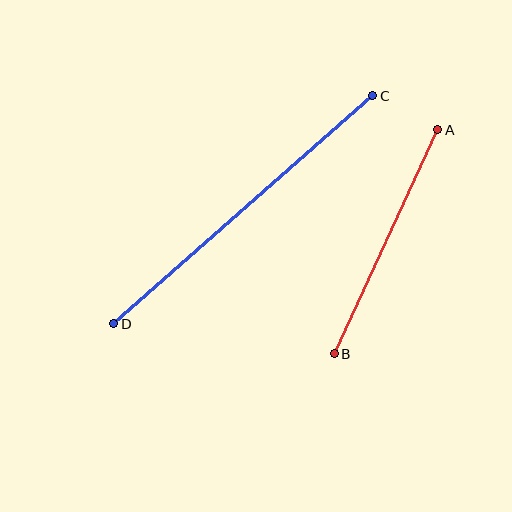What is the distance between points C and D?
The distance is approximately 345 pixels.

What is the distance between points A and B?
The distance is approximately 247 pixels.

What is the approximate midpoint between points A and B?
The midpoint is at approximately (386, 242) pixels.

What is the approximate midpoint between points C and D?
The midpoint is at approximately (243, 210) pixels.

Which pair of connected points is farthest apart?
Points C and D are farthest apart.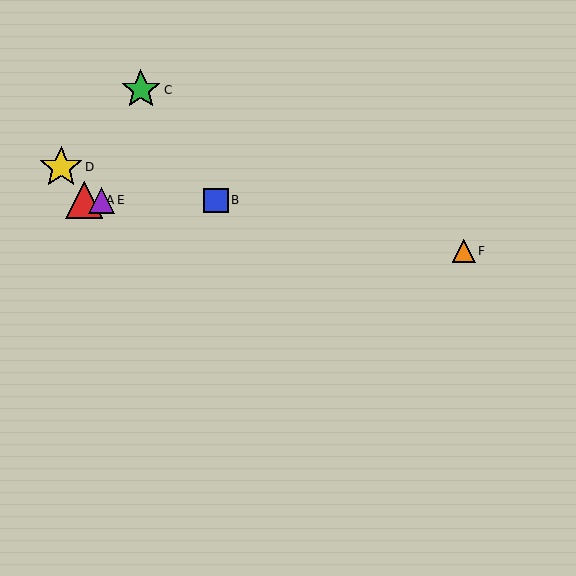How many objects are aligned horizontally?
3 objects (A, B, E) are aligned horizontally.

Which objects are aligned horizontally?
Objects A, B, E are aligned horizontally.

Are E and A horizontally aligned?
Yes, both are at y≈200.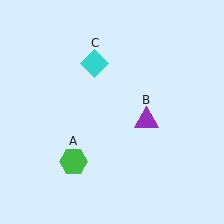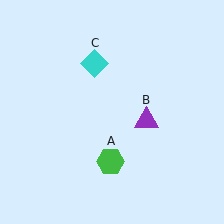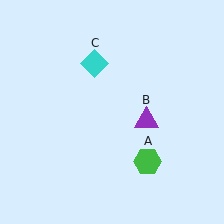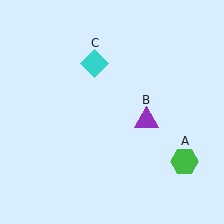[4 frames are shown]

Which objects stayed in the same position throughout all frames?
Purple triangle (object B) and cyan diamond (object C) remained stationary.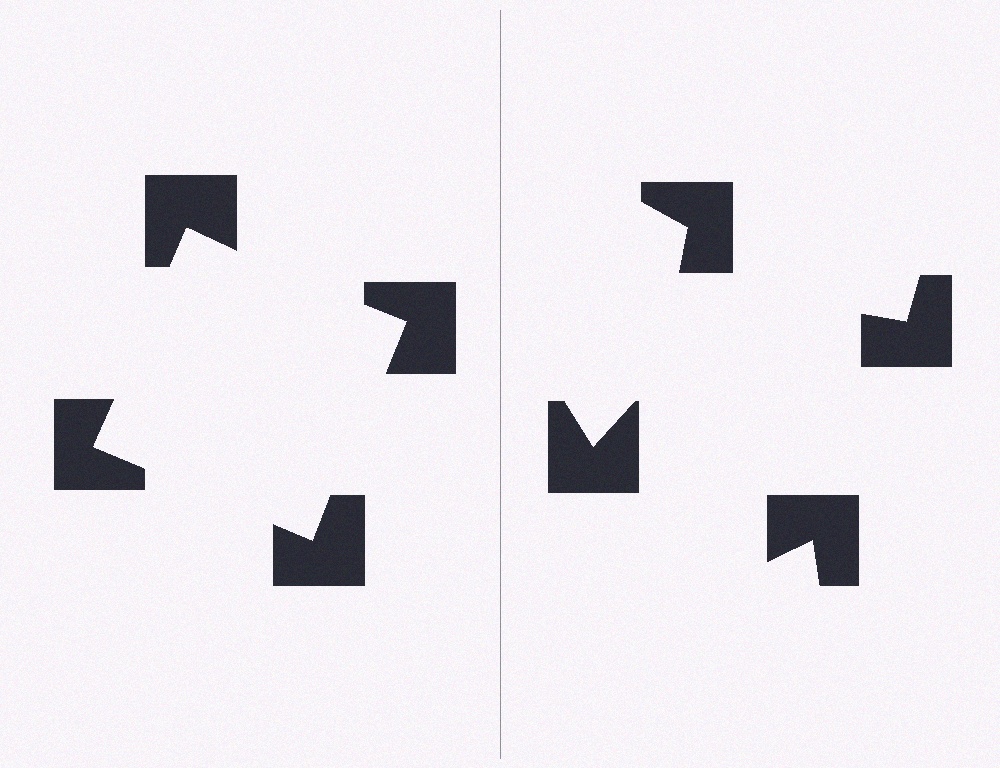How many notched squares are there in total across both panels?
8 — 4 on each side.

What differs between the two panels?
The notched squares are positioned identically on both sides; only the wedge orientations differ. On the left they align to a square; on the right they are misaligned.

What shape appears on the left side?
An illusory square.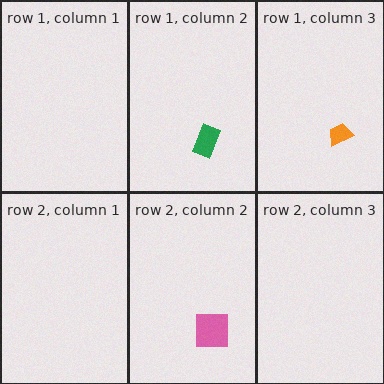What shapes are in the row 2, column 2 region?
The pink square.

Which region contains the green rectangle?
The row 1, column 2 region.